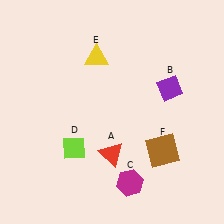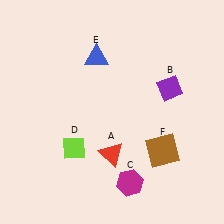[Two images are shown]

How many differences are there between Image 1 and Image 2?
There is 1 difference between the two images.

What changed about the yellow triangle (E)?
In Image 1, E is yellow. In Image 2, it changed to blue.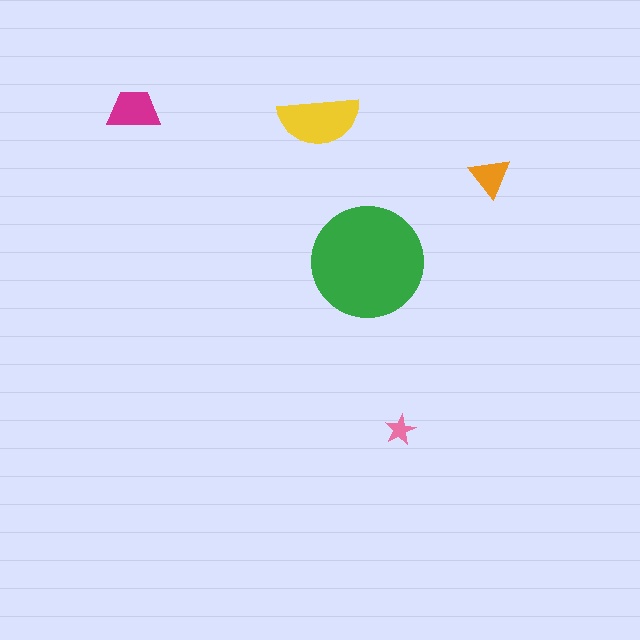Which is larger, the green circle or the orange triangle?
The green circle.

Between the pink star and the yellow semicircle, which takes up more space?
The yellow semicircle.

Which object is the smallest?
The pink star.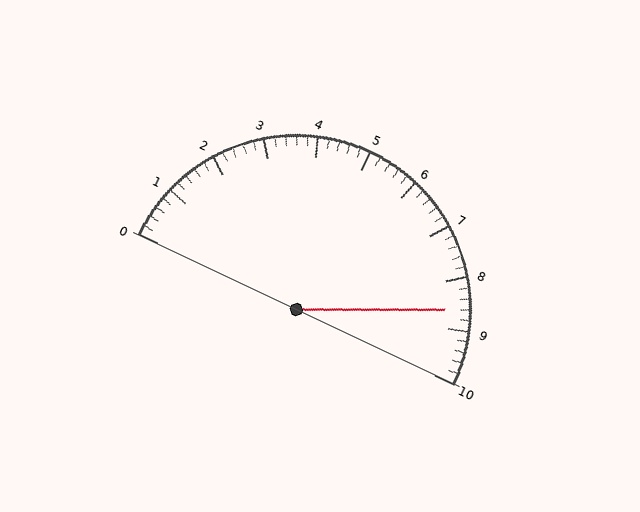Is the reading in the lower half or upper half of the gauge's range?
The reading is in the upper half of the range (0 to 10).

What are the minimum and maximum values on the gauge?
The gauge ranges from 0 to 10.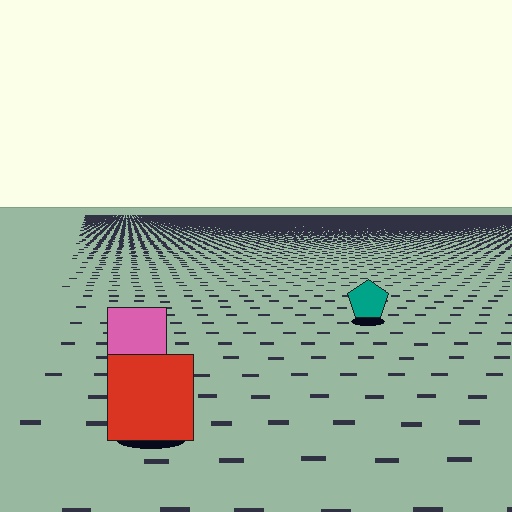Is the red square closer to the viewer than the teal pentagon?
Yes. The red square is closer — you can tell from the texture gradient: the ground texture is coarser near it.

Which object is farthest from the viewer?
The teal pentagon is farthest from the viewer. It appears smaller and the ground texture around it is denser.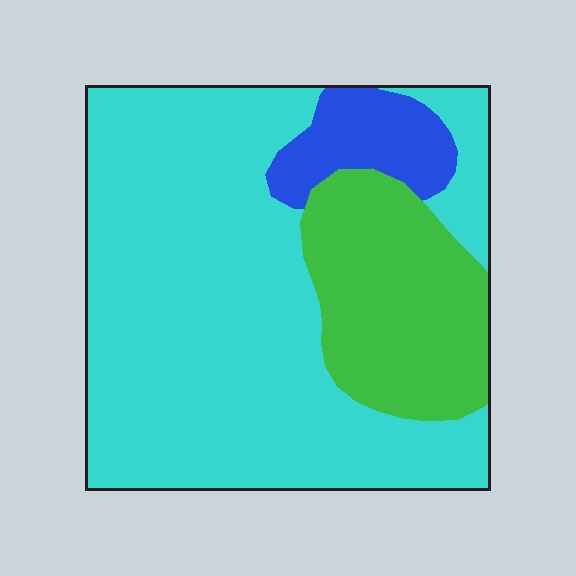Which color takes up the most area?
Cyan, at roughly 70%.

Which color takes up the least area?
Blue, at roughly 10%.